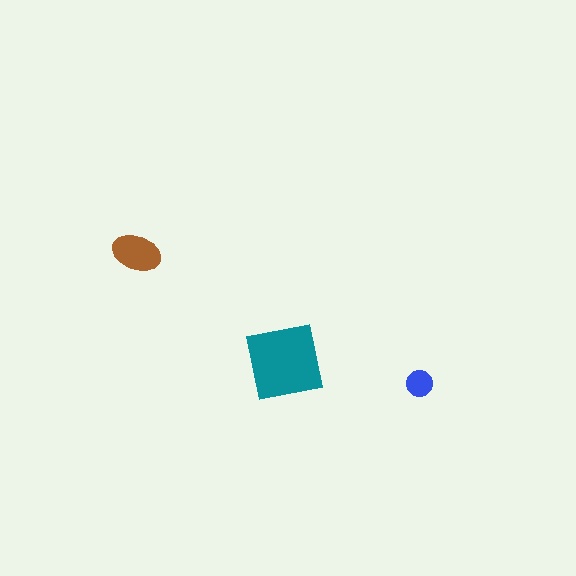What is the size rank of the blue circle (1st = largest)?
3rd.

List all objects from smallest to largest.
The blue circle, the brown ellipse, the teal square.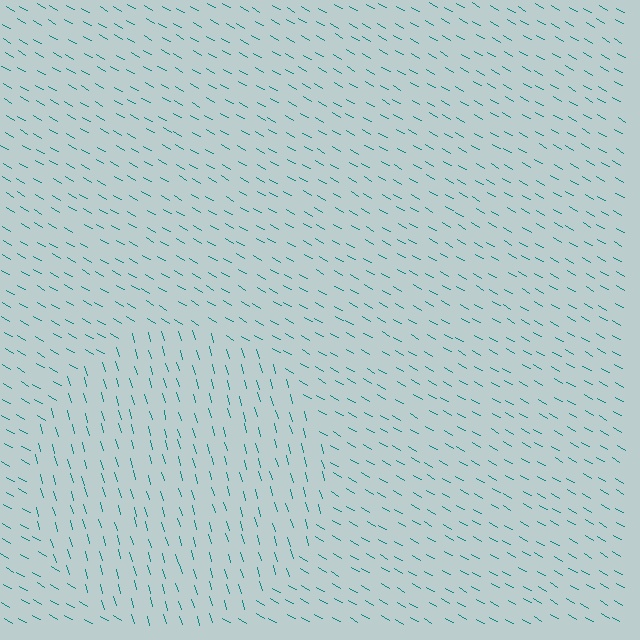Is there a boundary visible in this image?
Yes, there is a texture boundary formed by a change in line orientation.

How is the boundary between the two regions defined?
The boundary is defined purely by a change in line orientation (approximately 45 degrees difference). All lines are the same color and thickness.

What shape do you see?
I see a circle.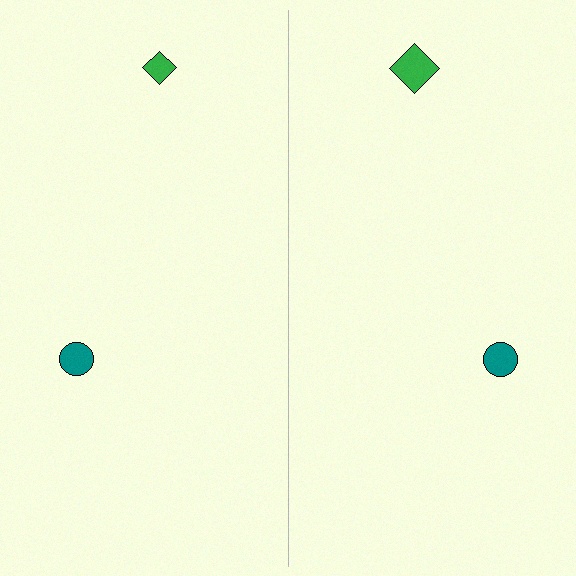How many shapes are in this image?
There are 4 shapes in this image.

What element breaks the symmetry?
The green diamond on the right side has a different size than its mirror counterpart.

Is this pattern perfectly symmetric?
No, the pattern is not perfectly symmetric. The green diamond on the right side has a different size than its mirror counterpart.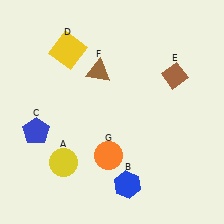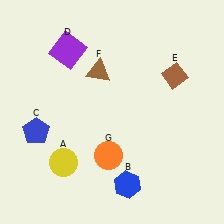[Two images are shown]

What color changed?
The square (D) changed from yellow in Image 1 to purple in Image 2.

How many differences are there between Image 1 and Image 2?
There is 1 difference between the two images.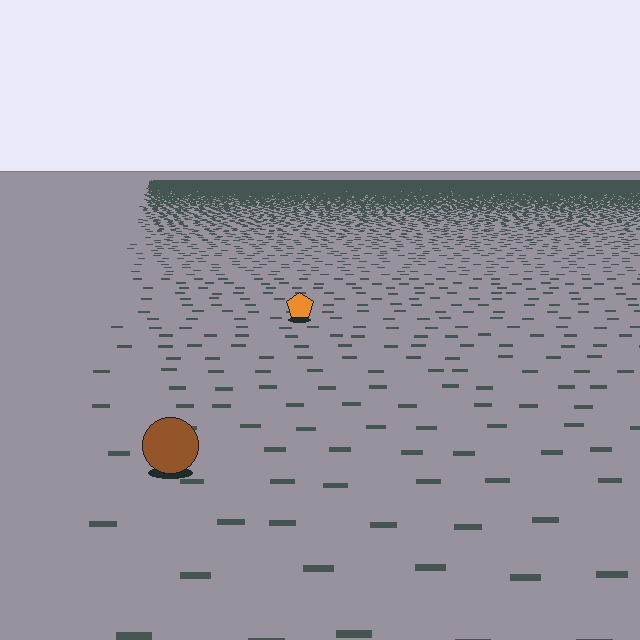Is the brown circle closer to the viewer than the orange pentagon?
Yes. The brown circle is closer — you can tell from the texture gradient: the ground texture is coarser near it.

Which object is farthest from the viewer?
The orange pentagon is farthest from the viewer. It appears smaller and the ground texture around it is denser.